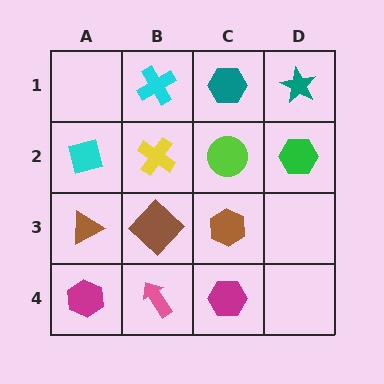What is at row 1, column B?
A cyan cross.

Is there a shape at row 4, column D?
No, that cell is empty.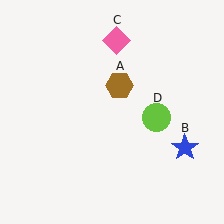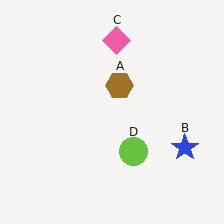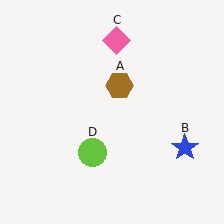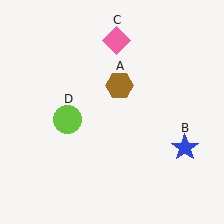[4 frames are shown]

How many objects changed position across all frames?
1 object changed position: lime circle (object D).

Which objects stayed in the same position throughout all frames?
Brown hexagon (object A) and blue star (object B) and pink diamond (object C) remained stationary.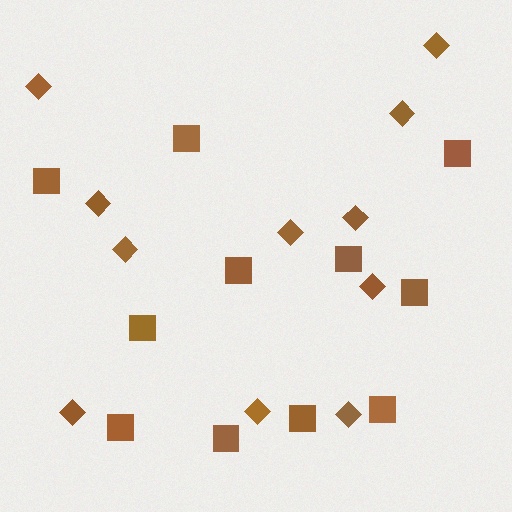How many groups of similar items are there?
There are 2 groups: one group of squares (11) and one group of diamonds (11).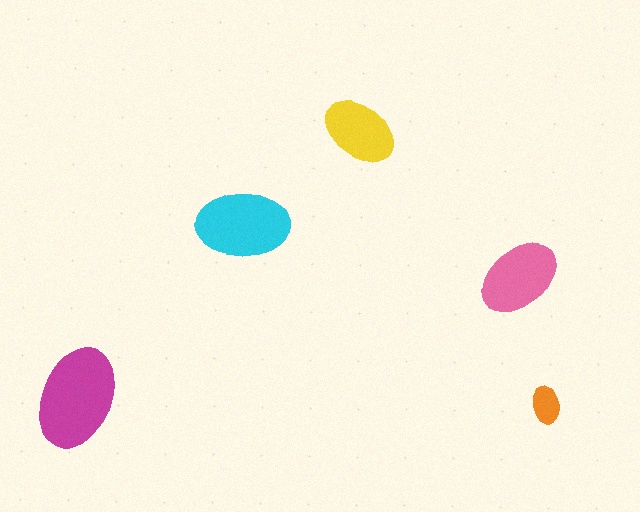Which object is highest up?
The yellow ellipse is topmost.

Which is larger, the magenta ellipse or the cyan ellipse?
The magenta one.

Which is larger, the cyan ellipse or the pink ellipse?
The cyan one.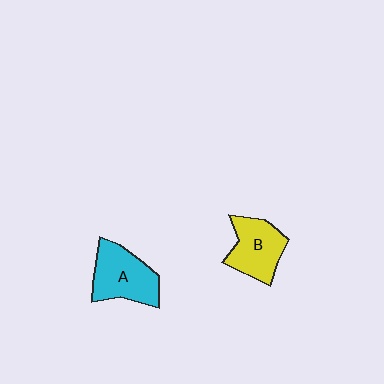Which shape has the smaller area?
Shape B (yellow).